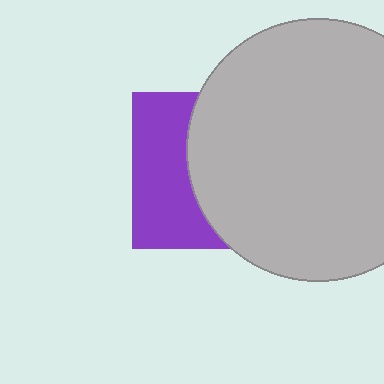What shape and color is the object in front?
The object in front is a light gray circle.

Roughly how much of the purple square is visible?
A small part of it is visible (roughly 41%).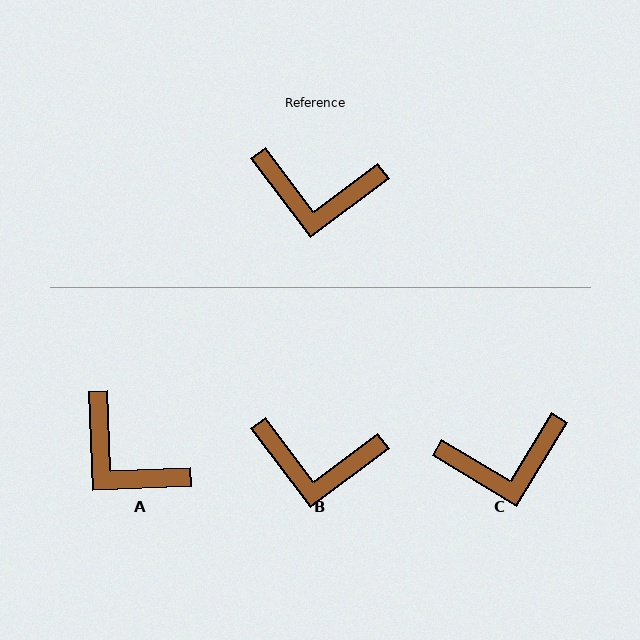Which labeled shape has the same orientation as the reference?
B.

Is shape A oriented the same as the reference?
No, it is off by about 35 degrees.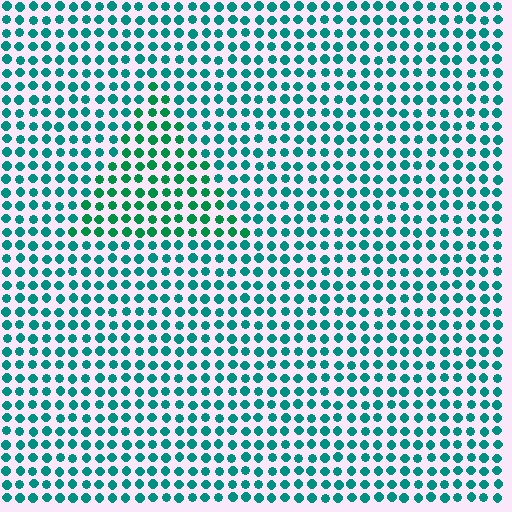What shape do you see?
I see a triangle.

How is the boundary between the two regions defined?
The boundary is defined purely by a slight shift in hue (about 25 degrees). Spacing, size, and orientation are identical on both sides.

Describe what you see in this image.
The image is filled with small teal elements in a uniform arrangement. A triangle-shaped region is visible where the elements are tinted to a slightly different hue, forming a subtle color boundary.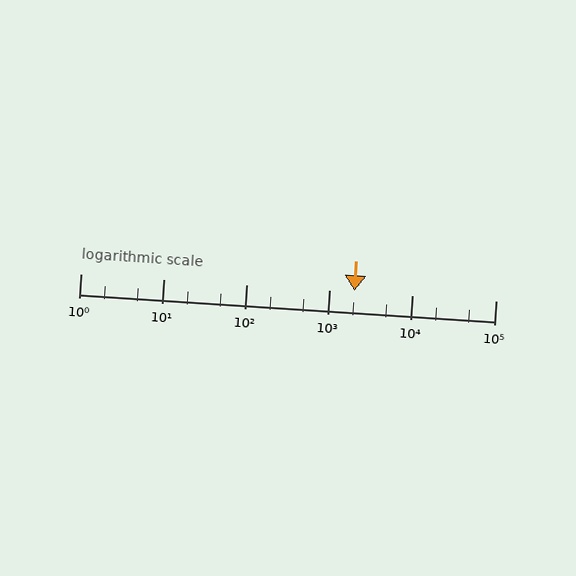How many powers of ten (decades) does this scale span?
The scale spans 5 decades, from 1 to 100000.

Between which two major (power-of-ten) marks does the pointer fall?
The pointer is between 1000 and 10000.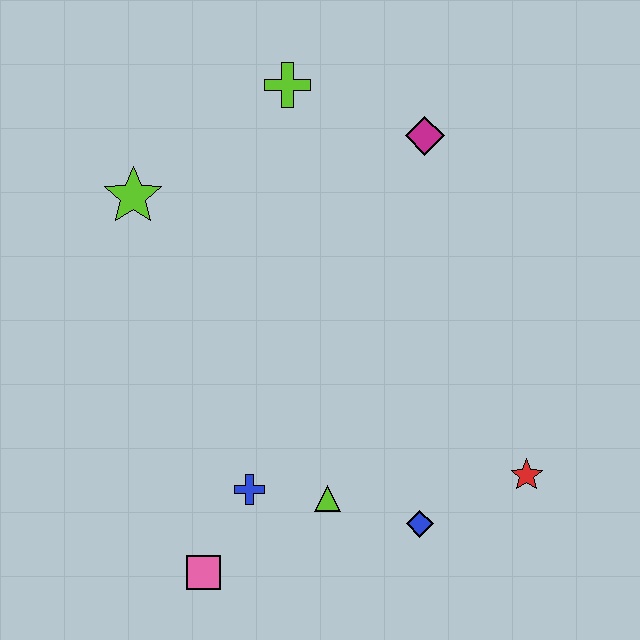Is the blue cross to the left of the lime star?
No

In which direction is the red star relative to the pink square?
The red star is to the right of the pink square.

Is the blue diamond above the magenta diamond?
No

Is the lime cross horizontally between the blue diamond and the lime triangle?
No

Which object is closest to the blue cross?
The lime triangle is closest to the blue cross.